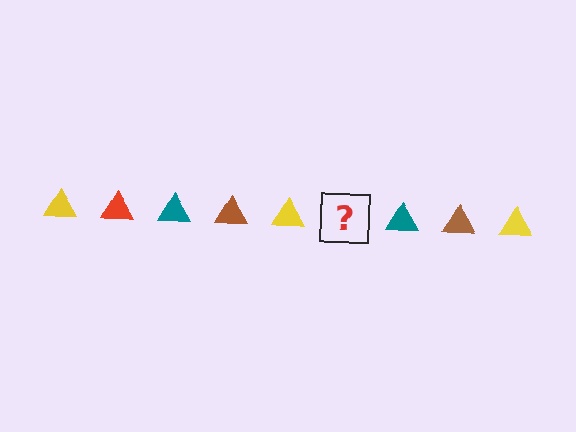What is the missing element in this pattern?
The missing element is a red triangle.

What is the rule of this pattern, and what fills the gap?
The rule is that the pattern cycles through yellow, red, teal, brown triangles. The gap should be filled with a red triangle.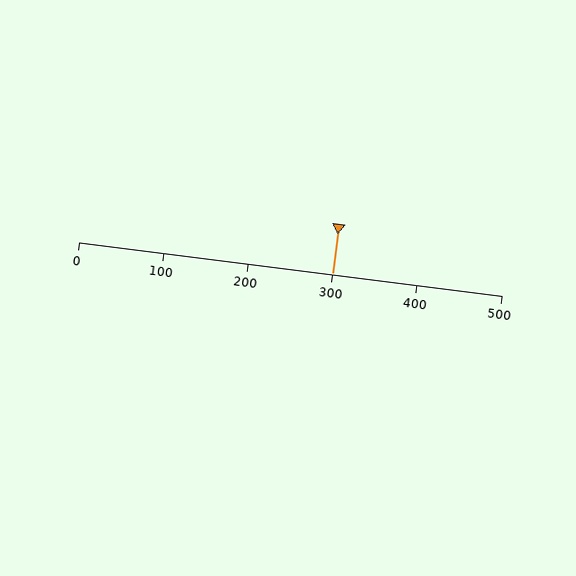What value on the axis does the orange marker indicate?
The marker indicates approximately 300.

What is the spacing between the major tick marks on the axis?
The major ticks are spaced 100 apart.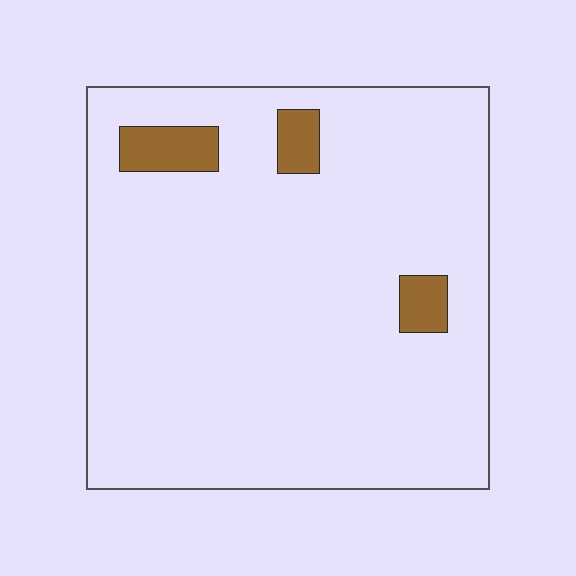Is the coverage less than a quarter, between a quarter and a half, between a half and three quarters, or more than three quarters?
Less than a quarter.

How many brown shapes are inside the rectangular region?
3.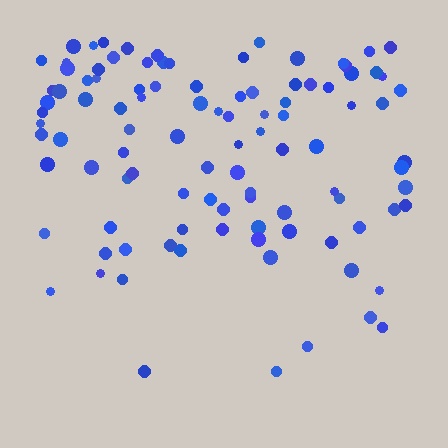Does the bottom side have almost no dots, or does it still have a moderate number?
Still a moderate number, just noticeably fewer than the top.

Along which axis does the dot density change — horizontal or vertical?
Vertical.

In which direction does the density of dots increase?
From bottom to top, with the top side densest.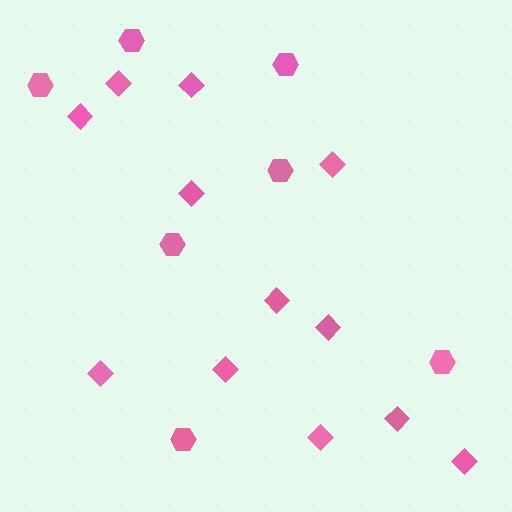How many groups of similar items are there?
There are 2 groups: one group of diamonds (12) and one group of hexagons (7).